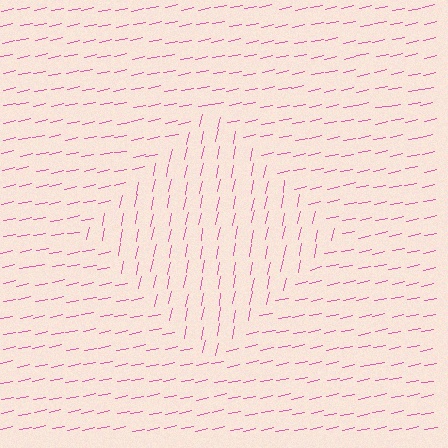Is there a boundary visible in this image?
Yes, there is a texture boundary formed by a change in line orientation.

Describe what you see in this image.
The image is filled with small pink line segments. A diamond region in the image has lines oriented differently from the surrounding lines, creating a visible texture boundary.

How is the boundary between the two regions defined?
The boundary is defined purely by a change in line orientation (approximately 67 degrees difference). All lines are the same color and thickness.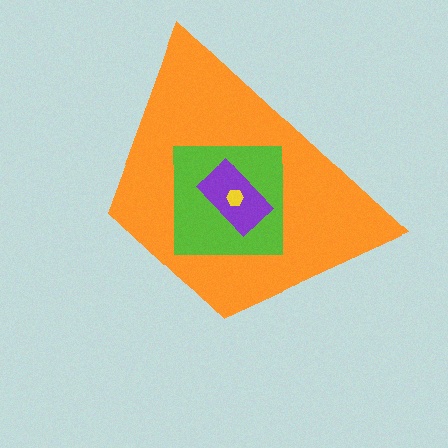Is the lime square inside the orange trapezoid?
Yes.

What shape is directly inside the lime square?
The purple rectangle.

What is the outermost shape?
The orange trapezoid.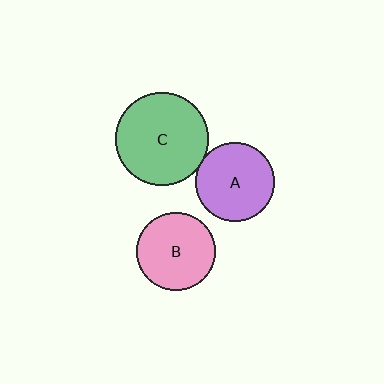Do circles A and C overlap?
Yes.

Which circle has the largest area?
Circle C (green).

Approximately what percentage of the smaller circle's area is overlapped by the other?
Approximately 5%.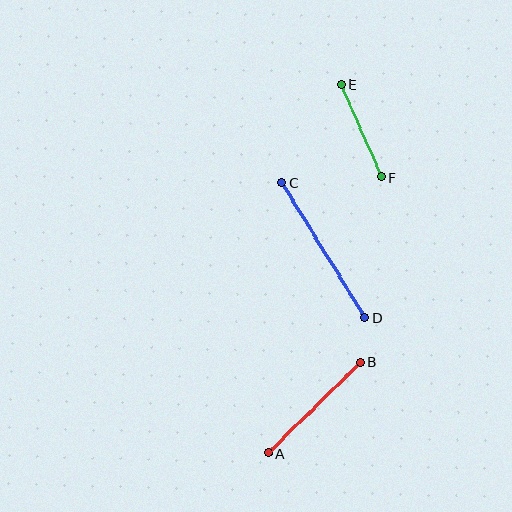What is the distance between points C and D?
The distance is approximately 159 pixels.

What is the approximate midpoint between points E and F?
The midpoint is at approximately (361, 131) pixels.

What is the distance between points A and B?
The distance is approximately 130 pixels.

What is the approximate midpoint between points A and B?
The midpoint is at approximately (314, 408) pixels.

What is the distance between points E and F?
The distance is approximately 101 pixels.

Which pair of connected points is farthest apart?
Points C and D are farthest apart.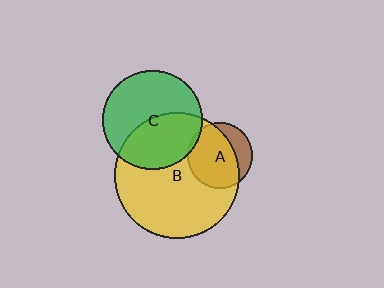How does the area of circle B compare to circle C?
Approximately 1.6 times.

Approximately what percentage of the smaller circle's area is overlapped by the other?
Approximately 5%.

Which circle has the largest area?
Circle B (yellow).